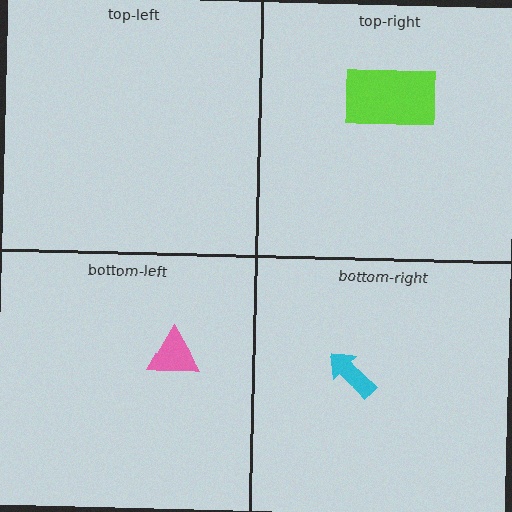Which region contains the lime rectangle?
The top-right region.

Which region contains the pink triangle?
The bottom-left region.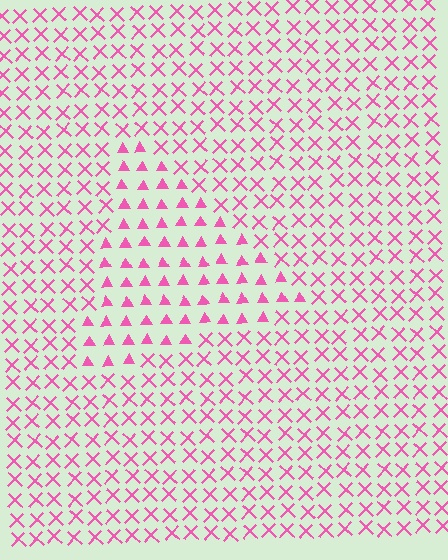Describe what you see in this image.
The image is filled with small pink elements arranged in a uniform grid. A triangle-shaped region contains triangles, while the surrounding area contains X marks. The boundary is defined purely by the change in element shape.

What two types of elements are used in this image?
The image uses triangles inside the triangle region and X marks outside it.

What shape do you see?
I see a triangle.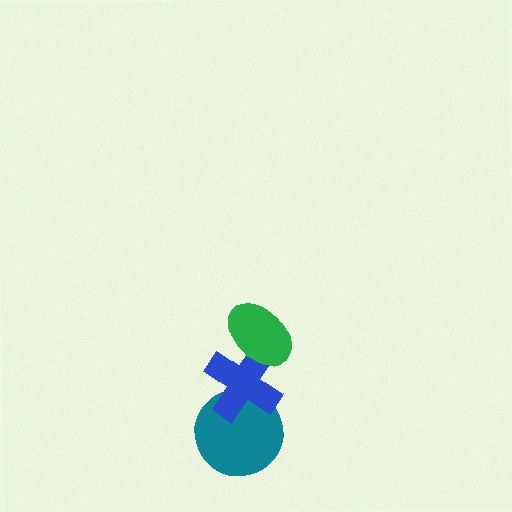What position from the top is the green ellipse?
The green ellipse is 1st from the top.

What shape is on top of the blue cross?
The green ellipse is on top of the blue cross.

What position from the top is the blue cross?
The blue cross is 2nd from the top.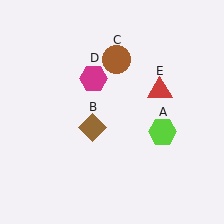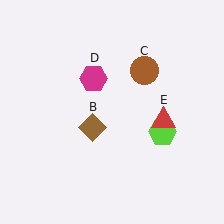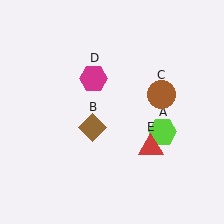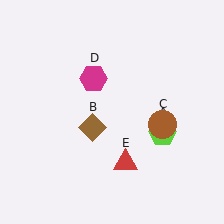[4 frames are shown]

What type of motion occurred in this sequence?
The brown circle (object C), red triangle (object E) rotated clockwise around the center of the scene.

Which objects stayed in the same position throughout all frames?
Lime hexagon (object A) and brown diamond (object B) and magenta hexagon (object D) remained stationary.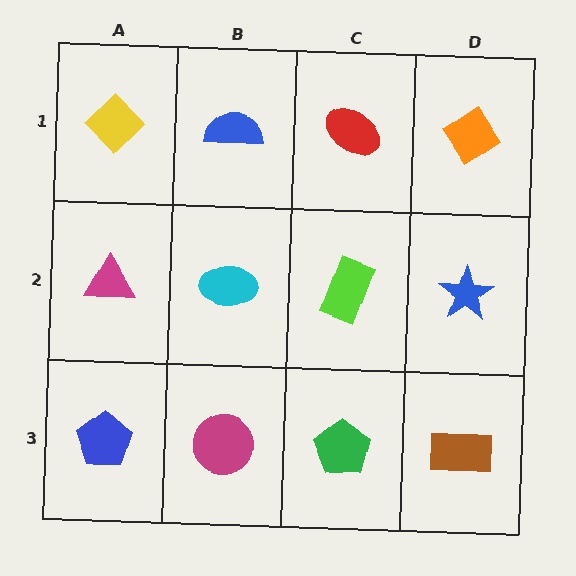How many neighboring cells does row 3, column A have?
2.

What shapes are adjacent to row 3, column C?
A lime rectangle (row 2, column C), a magenta circle (row 3, column B), a brown rectangle (row 3, column D).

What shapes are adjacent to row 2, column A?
A yellow diamond (row 1, column A), a blue pentagon (row 3, column A), a cyan ellipse (row 2, column B).